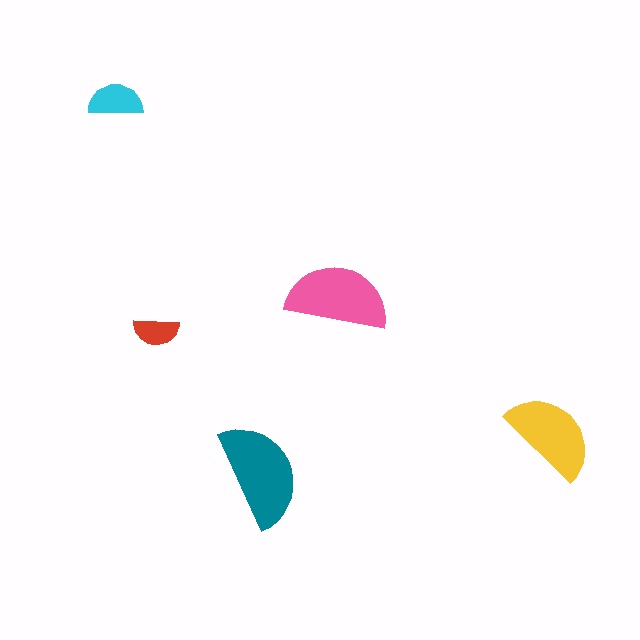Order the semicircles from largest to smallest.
the teal one, the pink one, the yellow one, the cyan one, the red one.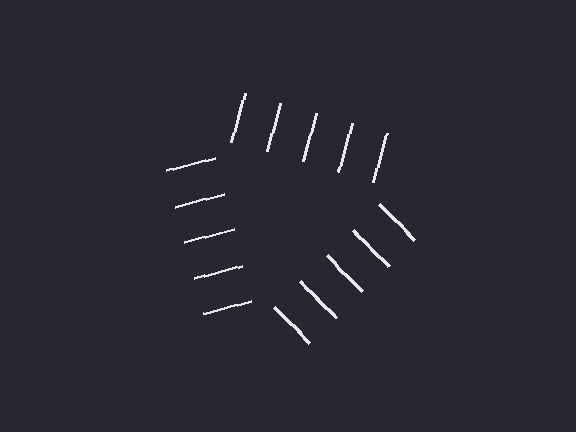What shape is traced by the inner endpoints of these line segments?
An illusory triangle — the line segments terminate on its edges but no continuous stroke is drawn.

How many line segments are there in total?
15 — 5 along each of the 3 edges.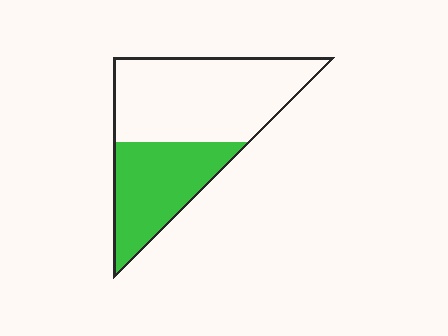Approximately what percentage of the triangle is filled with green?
Approximately 40%.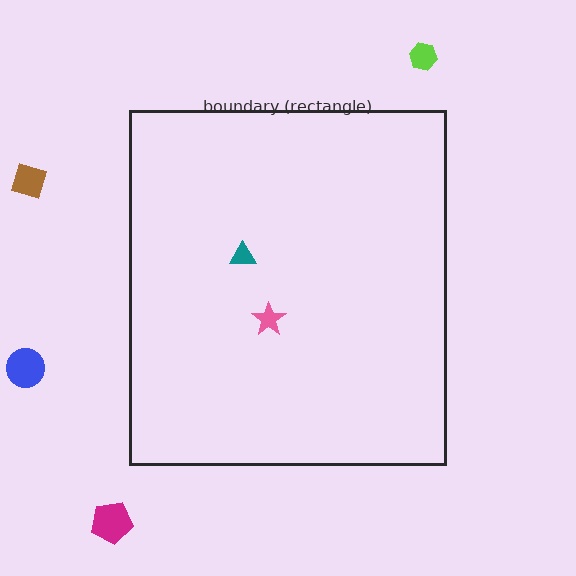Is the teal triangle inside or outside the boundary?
Inside.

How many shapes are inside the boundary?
2 inside, 4 outside.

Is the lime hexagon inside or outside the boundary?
Outside.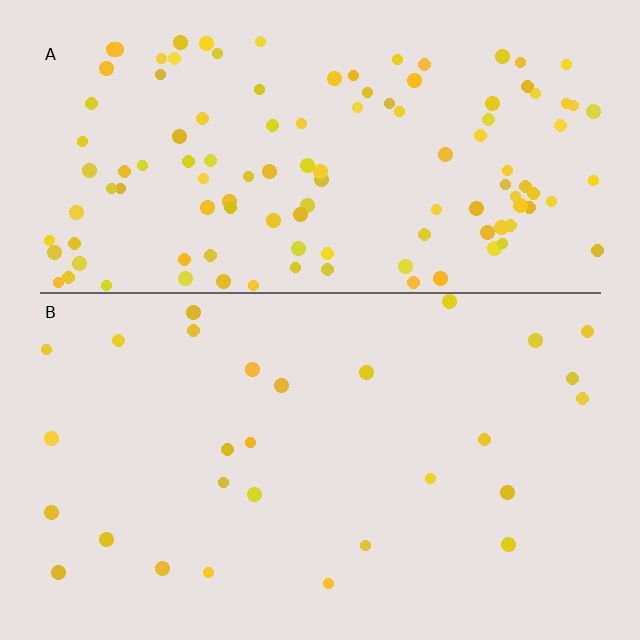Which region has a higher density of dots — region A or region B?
A (the top).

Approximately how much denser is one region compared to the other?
Approximately 4.2× — region A over region B.